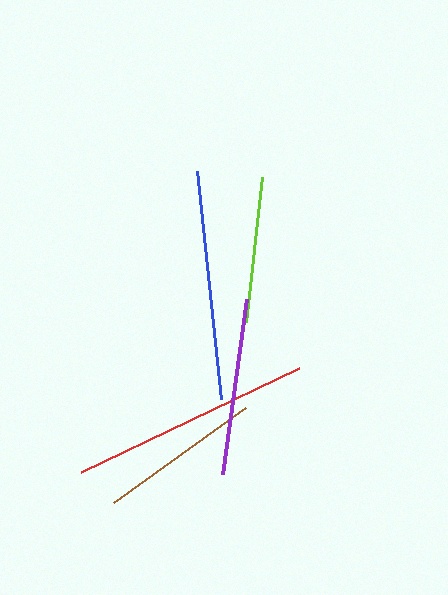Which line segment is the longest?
The red line is the longest at approximately 241 pixels.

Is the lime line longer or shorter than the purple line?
The purple line is longer than the lime line.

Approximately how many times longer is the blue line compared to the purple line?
The blue line is approximately 1.3 times the length of the purple line.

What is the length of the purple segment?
The purple segment is approximately 176 pixels long.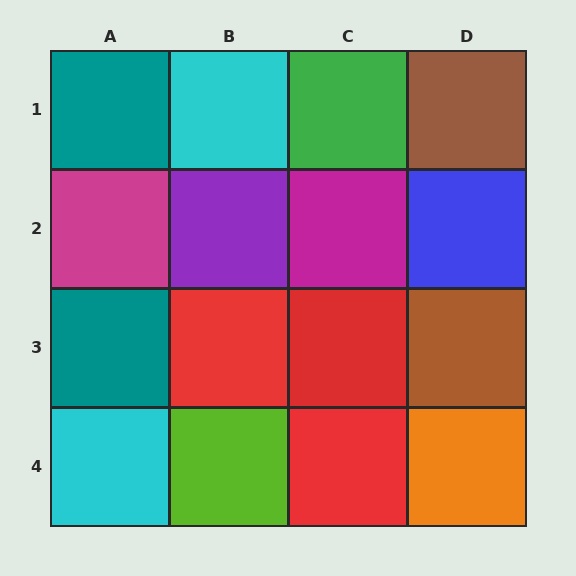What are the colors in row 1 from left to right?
Teal, cyan, green, brown.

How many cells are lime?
1 cell is lime.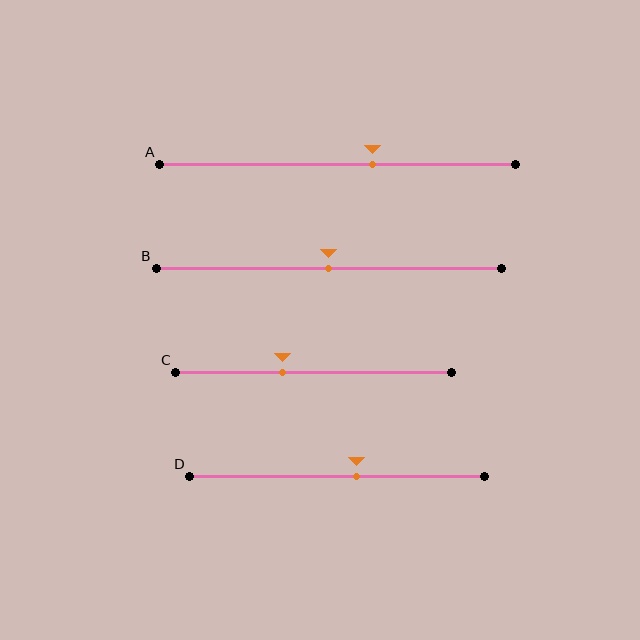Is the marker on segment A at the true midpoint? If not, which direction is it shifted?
No, the marker on segment A is shifted to the right by about 10% of the segment length.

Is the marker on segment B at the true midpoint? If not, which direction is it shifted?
Yes, the marker on segment B is at the true midpoint.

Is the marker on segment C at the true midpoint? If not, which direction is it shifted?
No, the marker on segment C is shifted to the left by about 11% of the segment length.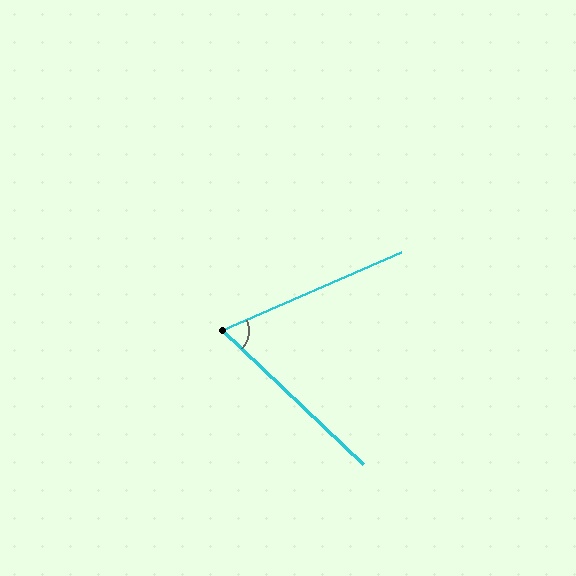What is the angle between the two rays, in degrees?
Approximately 67 degrees.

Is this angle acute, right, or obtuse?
It is acute.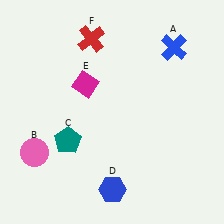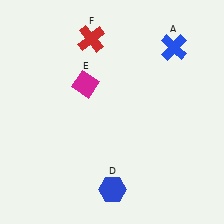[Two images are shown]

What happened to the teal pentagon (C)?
The teal pentagon (C) was removed in Image 2. It was in the bottom-left area of Image 1.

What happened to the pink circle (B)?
The pink circle (B) was removed in Image 2. It was in the bottom-left area of Image 1.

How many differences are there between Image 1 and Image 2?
There are 2 differences between the two images.